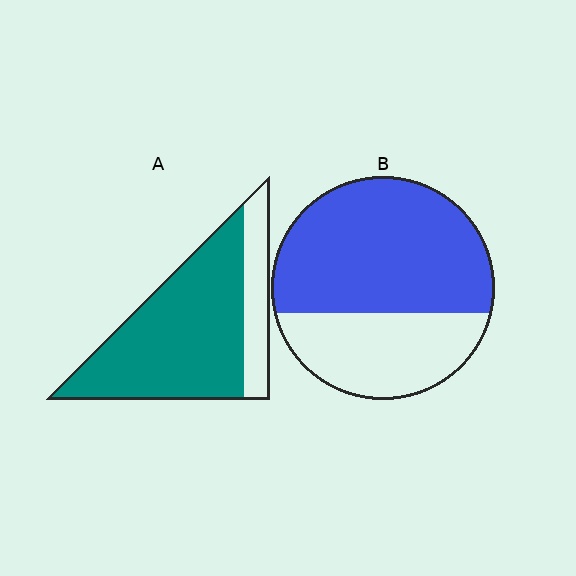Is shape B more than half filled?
Yes.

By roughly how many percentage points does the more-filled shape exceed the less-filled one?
By roughly 15 percentage points (A over B).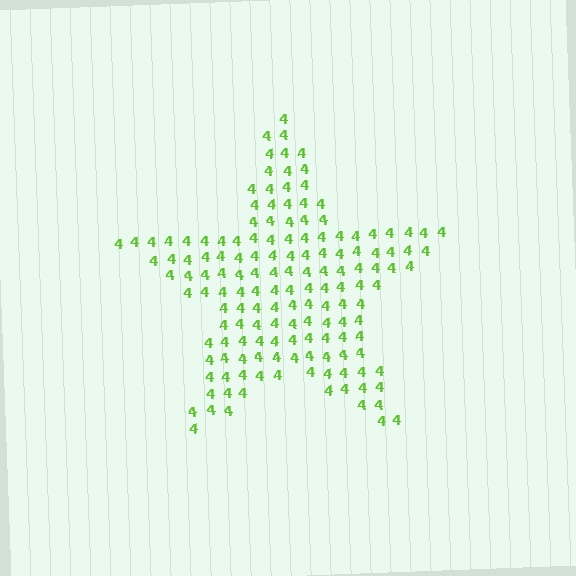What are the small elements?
The small elements are digit 4's.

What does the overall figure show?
The overall figure shows a star.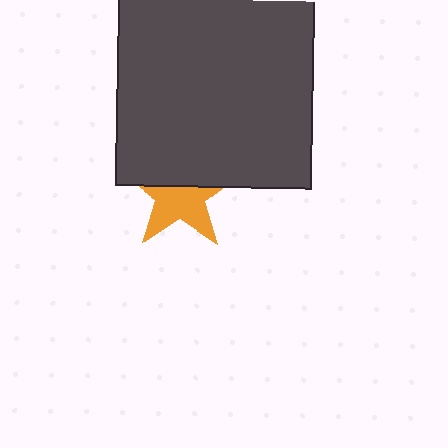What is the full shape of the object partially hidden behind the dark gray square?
The partially hidden object is an orange star.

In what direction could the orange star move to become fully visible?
The orange star could move down. That would shift it out from behind the dark gray square entirely.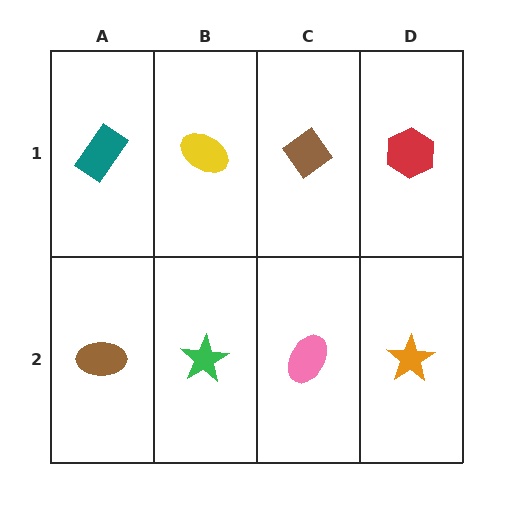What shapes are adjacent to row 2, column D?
A red hexagon (row 1, column D), a pink ellipse (row 2, column C).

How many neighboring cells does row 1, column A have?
2.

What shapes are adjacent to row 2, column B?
A yellow ellipse (row 1, column B), a brown ellipse (row 2, column A), a pink ellipse (row 2, column C).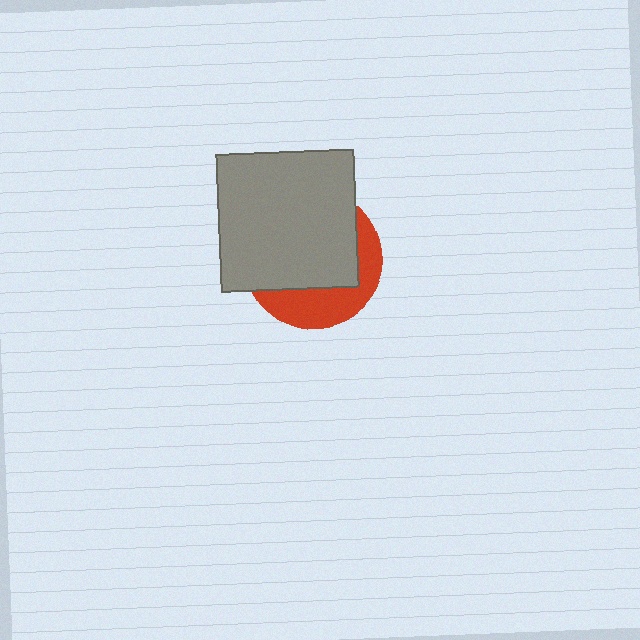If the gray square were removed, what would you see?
You would see the complete red circle.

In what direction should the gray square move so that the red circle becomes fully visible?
The gray square should move up. That is the shortest direction to clear the overlap and leave the red circle fully visible.